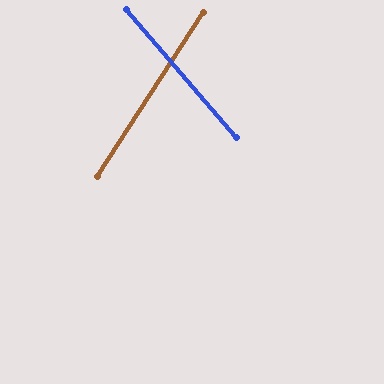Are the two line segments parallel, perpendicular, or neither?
Neither parallel nor perpendicular — they differ by about 73°.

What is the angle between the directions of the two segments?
Approximately 73 degrees.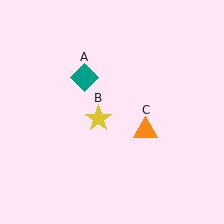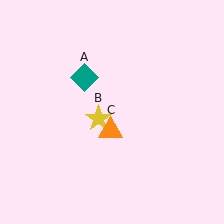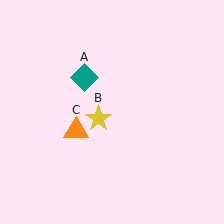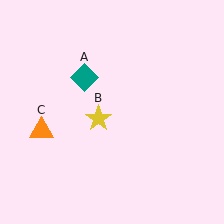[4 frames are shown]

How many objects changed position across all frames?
1 object changed position: orange triangle (object C).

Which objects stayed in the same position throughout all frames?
Teal diamond (object A) and yellow star (object B) remained stationary.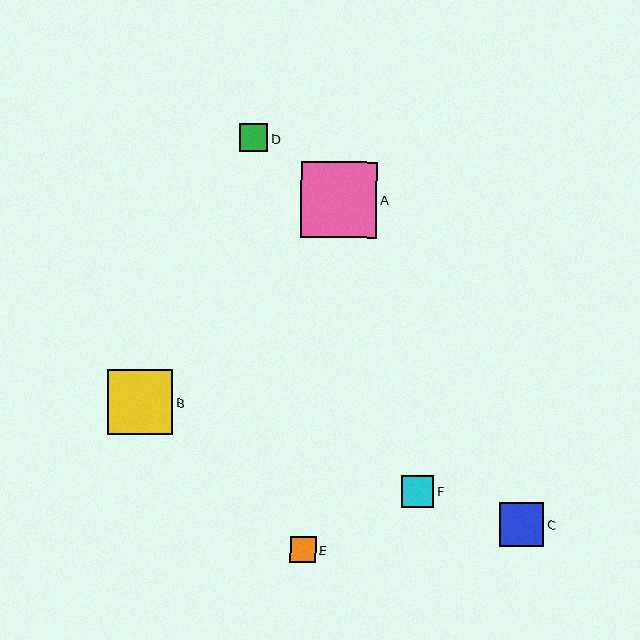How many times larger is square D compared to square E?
Square D is approximately 1.1 times the size of square E.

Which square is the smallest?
Square E is the smallest with a size of approximately 25 pixels.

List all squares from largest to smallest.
From largest to smallest: A, B, C, F, D, E.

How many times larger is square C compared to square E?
Square C is approximately 1.7 times the size of square E.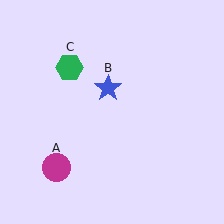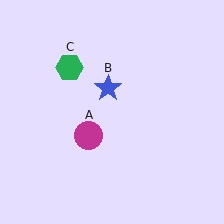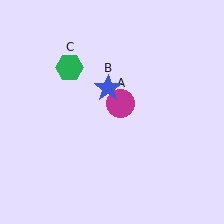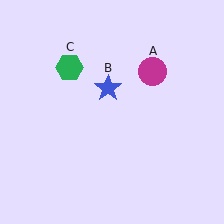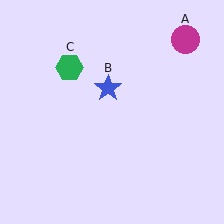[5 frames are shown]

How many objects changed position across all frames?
1 object changed position: magenta circle (object A).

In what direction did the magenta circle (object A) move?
The magenta circle (object A) moved up and to the right.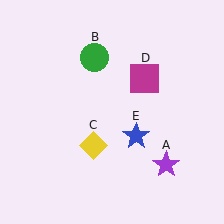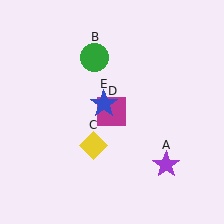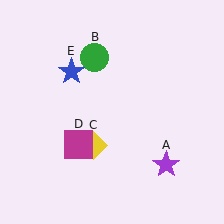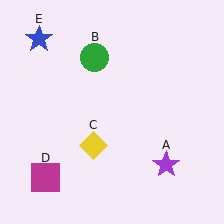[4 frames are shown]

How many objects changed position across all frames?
2 objects changed position: magenta square (object D), blue star (object E).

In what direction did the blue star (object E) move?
The blue star (object E) moved up and to the left.